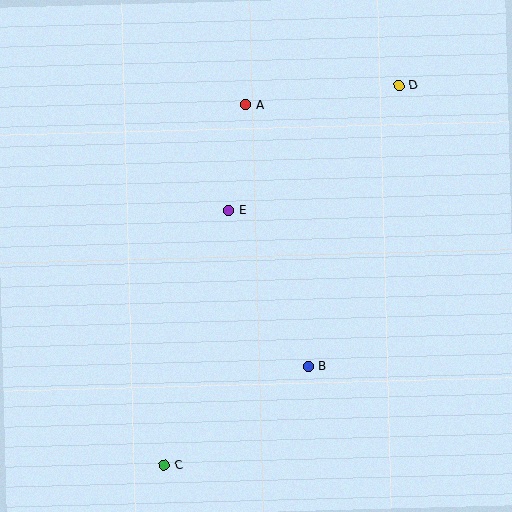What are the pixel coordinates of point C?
Point C is at (164, 465).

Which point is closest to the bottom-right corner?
Point B is closest to the bottom-right corner.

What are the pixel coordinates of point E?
Point E is at (229, 211).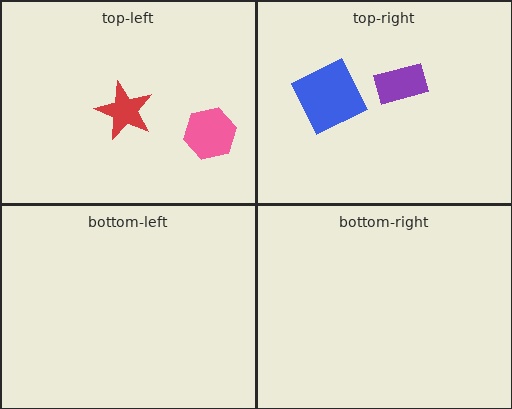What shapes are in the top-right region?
The purple rectangle, the blue square.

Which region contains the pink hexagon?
The top-left region.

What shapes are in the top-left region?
The red star, the pink hexagon.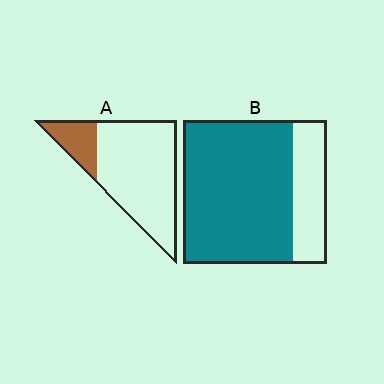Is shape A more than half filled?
No.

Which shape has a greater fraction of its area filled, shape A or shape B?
Shape B.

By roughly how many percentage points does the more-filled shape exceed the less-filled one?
By roughly 55 percentage points (B over A).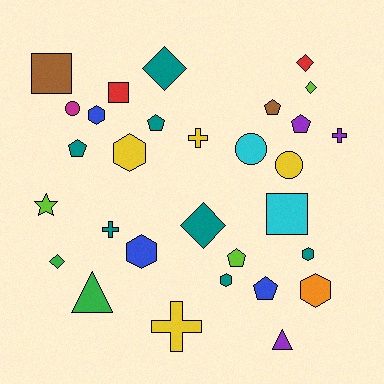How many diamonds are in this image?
There are 5 diamonds.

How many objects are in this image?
There are 30 objects.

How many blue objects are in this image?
There are 3 blue objects.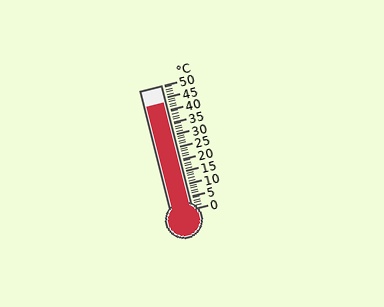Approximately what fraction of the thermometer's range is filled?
The thermometer is filled to approximately 85% of its range.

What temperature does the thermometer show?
The thermometer shows approximately 43°C.